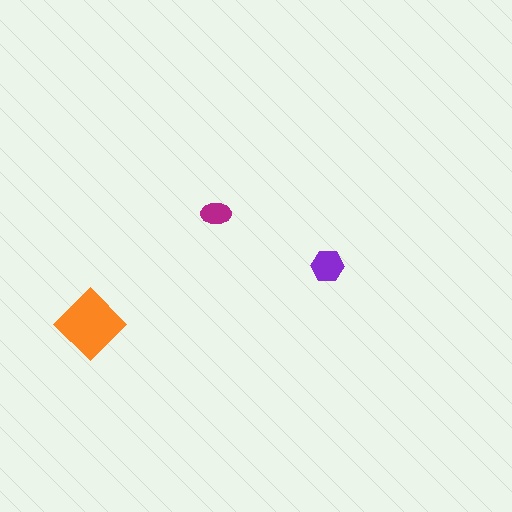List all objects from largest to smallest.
The orange diamond, the purple hexagon, the magenta ellipse.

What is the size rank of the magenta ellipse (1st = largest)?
3rd.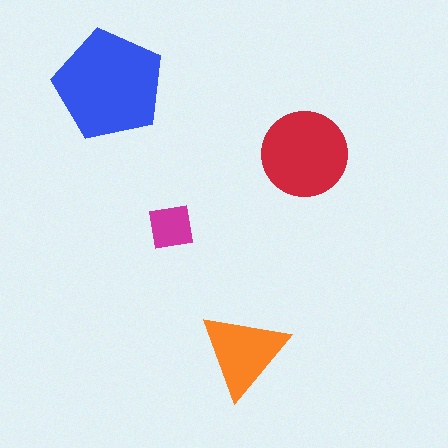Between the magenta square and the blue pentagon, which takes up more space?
The blue pentagon.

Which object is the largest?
The blue pentagon.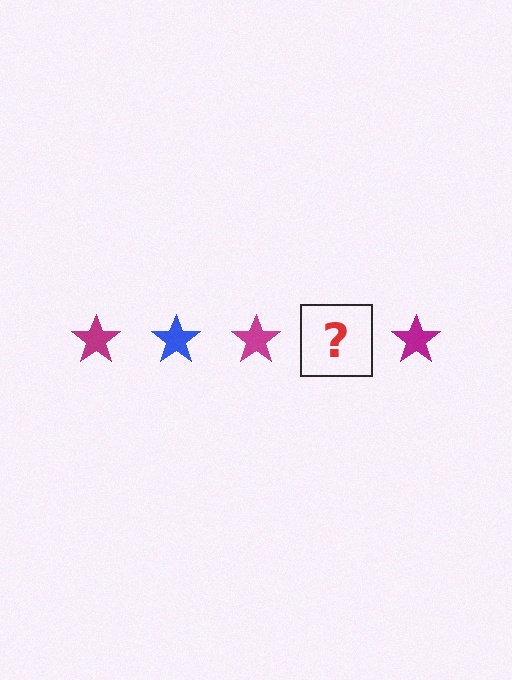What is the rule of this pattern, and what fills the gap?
The rule is that the pattern cycles through magenta, blue stars. The gap should be filled with a blue star.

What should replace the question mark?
The question mark should be replaced with a blue star.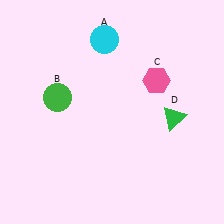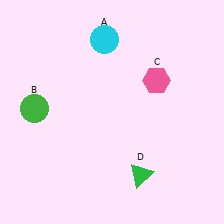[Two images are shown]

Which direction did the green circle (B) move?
The green circle (B) moved left.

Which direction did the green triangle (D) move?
The green triangle (D) moved down.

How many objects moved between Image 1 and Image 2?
2 objects moved between the two images.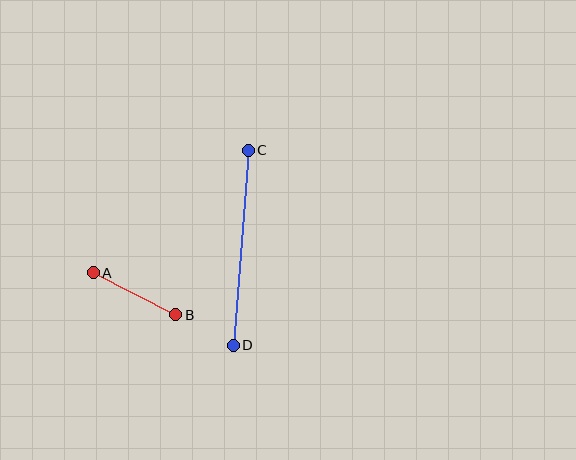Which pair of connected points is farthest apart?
Points C and D are farthest apart.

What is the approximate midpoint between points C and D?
The midpoint is at approximately (241, 248) pixels.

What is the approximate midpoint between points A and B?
The midpoint is at approximately (135, 294) pixels.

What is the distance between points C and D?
The distance is approximately 196 pixels.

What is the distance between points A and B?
The distance is approximately 92 pixels.